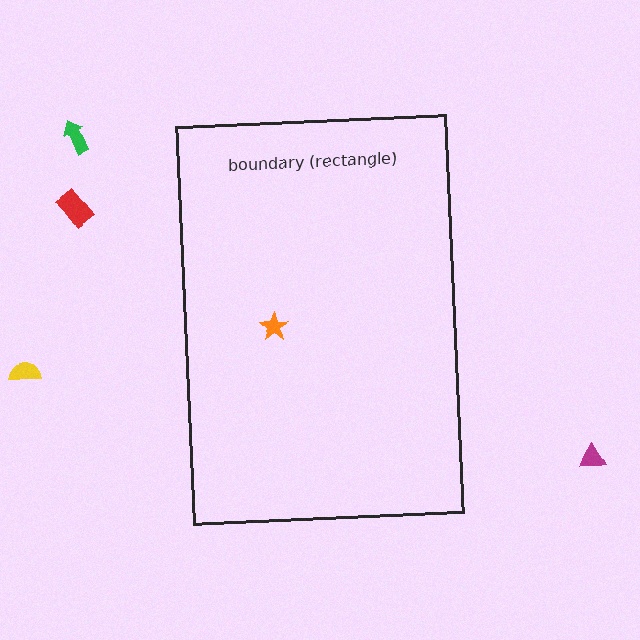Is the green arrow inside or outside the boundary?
Outside.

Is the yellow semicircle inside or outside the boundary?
Outside.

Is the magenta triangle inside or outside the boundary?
Outside.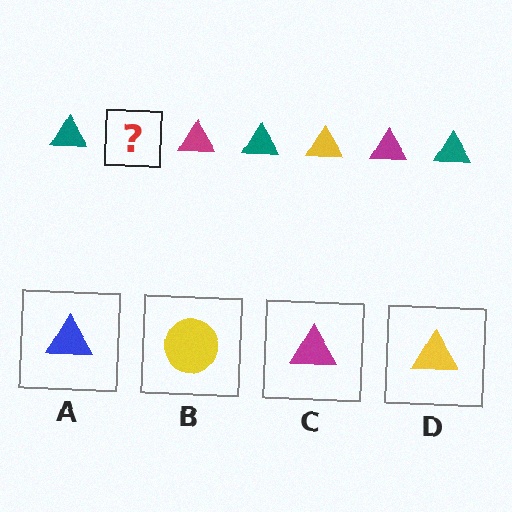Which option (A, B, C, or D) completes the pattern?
D.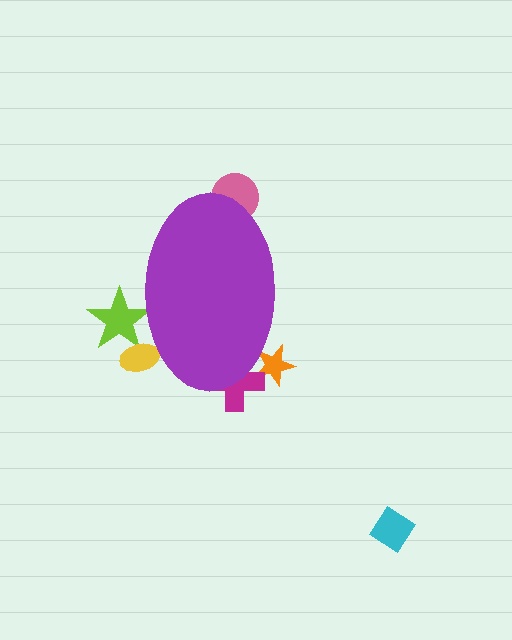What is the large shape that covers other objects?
A purple ellipse.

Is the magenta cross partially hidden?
Yes, the magenta cross is partially hidden behind the purple ellipse.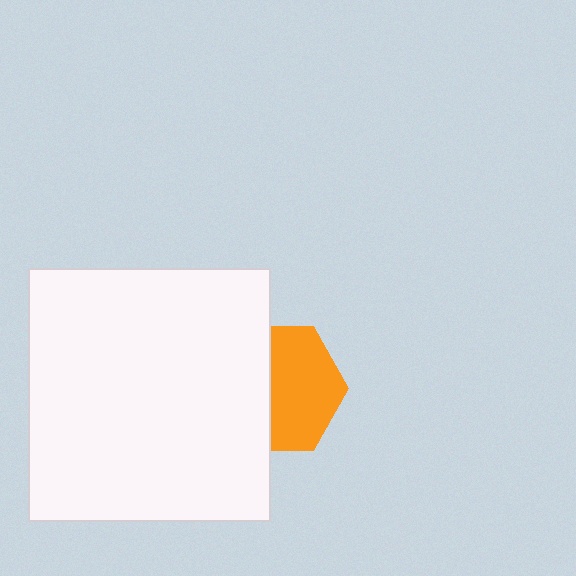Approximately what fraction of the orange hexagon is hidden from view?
Roughly 45% of the orange hexagon is hidden behind the white rectangle.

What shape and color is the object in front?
The object in front is a white rectangle.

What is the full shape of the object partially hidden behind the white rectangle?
The partially hidden object is an orange hexagon.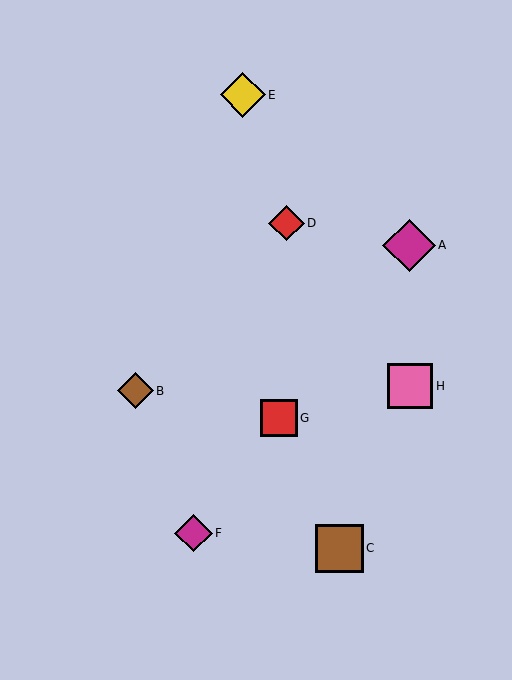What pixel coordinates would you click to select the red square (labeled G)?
Click at (279, 418) to select the red square G.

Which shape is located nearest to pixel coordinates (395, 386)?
The pink square (labeled H) at (410, 386) is nearest to that location.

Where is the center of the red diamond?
The center of the red diamond is at (286, 223).